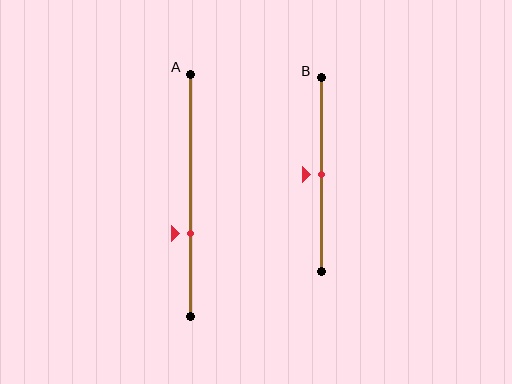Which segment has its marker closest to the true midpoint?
Segment B has its marker closest to the true midpoint.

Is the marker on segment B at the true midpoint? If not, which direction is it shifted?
Yes, the marker on segment B is at the true midpoint.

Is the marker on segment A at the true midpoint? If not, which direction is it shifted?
No, the marker on segment A is shifted downward by about 16% of the segment length.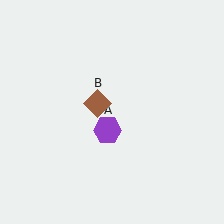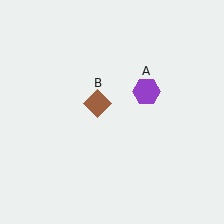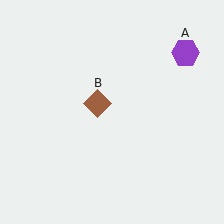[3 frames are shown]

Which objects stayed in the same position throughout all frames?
Brown diamond (object B) remained stationary.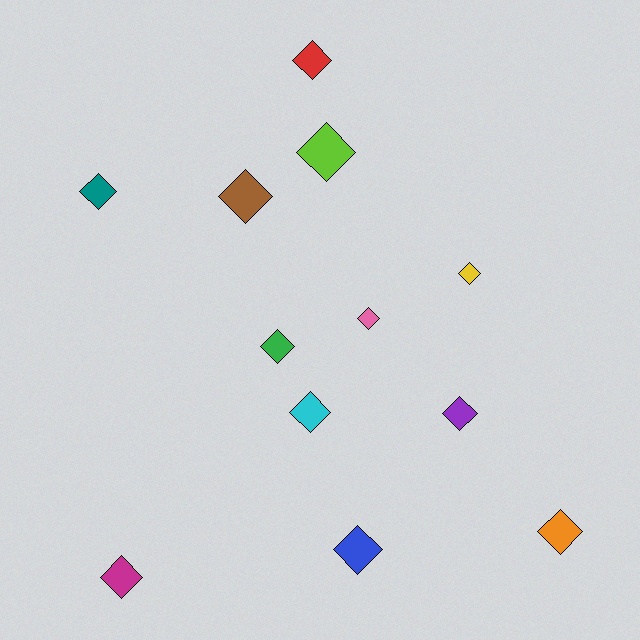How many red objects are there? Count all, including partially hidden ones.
There is 1 red object.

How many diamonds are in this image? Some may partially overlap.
There are 12 diamonds.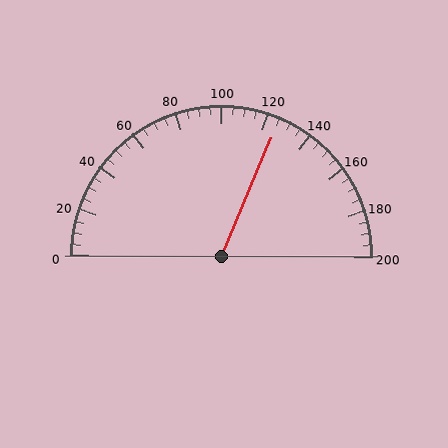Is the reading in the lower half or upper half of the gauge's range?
The reading is in the upper half of the range (0 to 200).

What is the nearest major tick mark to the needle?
The nearest major tick mark is 120.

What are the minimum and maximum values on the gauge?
The gauge ranges from 0 to 200.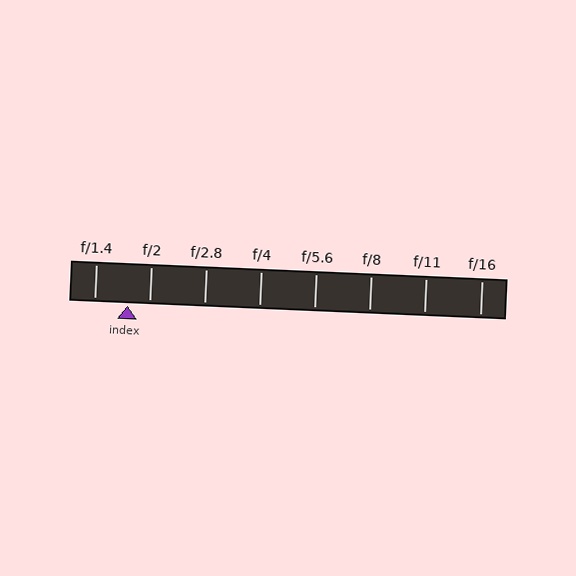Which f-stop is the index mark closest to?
The index mark is closest to f/2.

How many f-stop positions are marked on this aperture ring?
There are 8 f-stop positions marked.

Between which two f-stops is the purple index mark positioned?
The index mark is between f/1.4 and f/2.